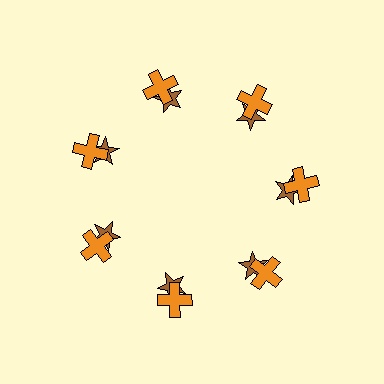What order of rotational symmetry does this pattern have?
This pattern has 7-fold rotational symmetry.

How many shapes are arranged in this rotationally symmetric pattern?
There are 14 shapes, arranged in 7 groups of 2.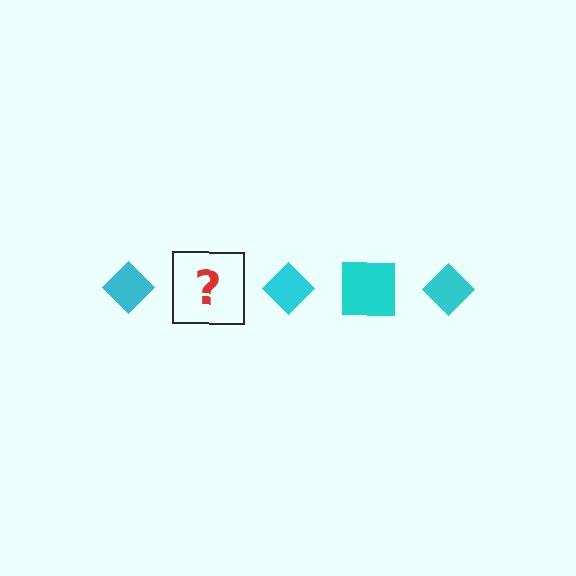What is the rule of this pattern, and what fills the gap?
The rule is that the pattern cycles through diamond, square shapes in cyan. The gap should be filled with a cyan square.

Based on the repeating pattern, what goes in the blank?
The blank should be a cyan square.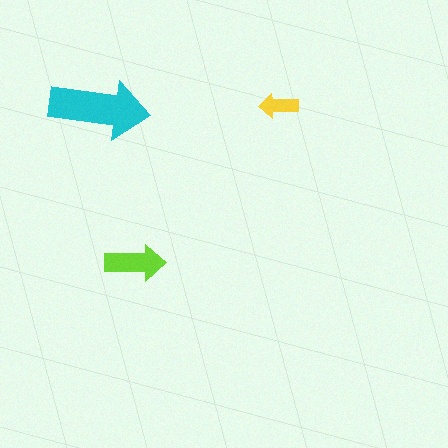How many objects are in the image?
There are 3 objects in the image.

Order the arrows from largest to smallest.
the cyan one, the lime one, the yellow one.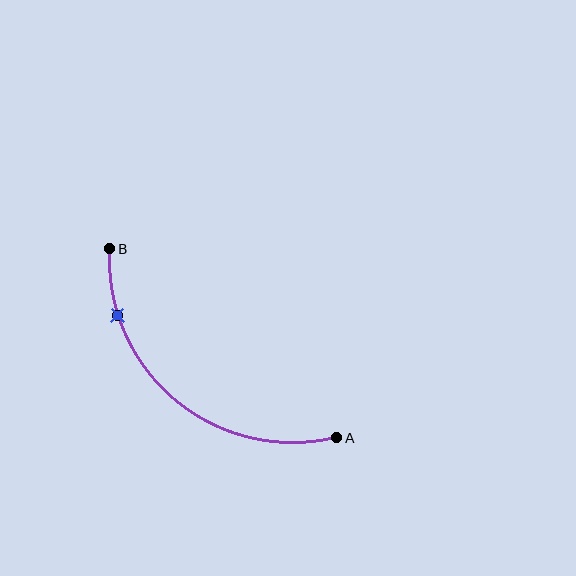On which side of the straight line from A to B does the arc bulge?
The arc bulges below and to the left of the straight line connecting A and B.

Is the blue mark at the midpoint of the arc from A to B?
No. The blue mark lies on the arc but is closer to endpoint B. The arc midpoint would be at the point on the curve equidistant along the arc from both A and B.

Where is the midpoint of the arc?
The arc midpoint is the point on the curve farthest from the straight line joining A and B. It sits below and to the left of that line.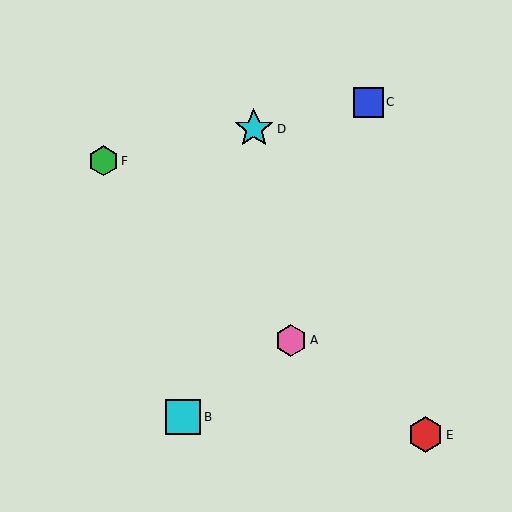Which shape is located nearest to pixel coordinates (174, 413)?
The cyan square (labeled B) at (183, 417) is nearest to that location.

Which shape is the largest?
The cyan star (labeled D) is the largest.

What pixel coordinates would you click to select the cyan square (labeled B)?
Click at (183, 417) to select the cyan square B.